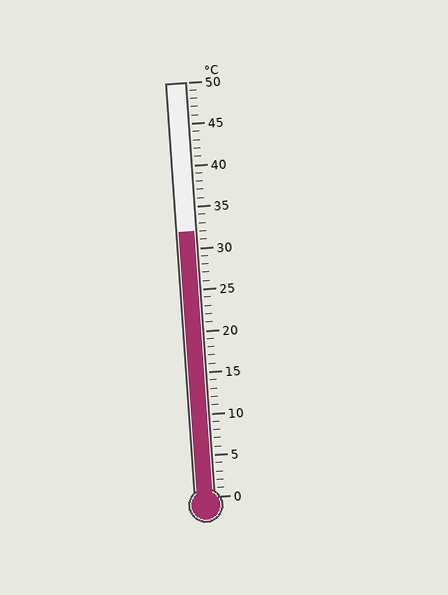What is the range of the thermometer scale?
The thermometer scale ranges from 0°C to 50°C.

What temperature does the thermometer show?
The thermometer shows approximately 32°C.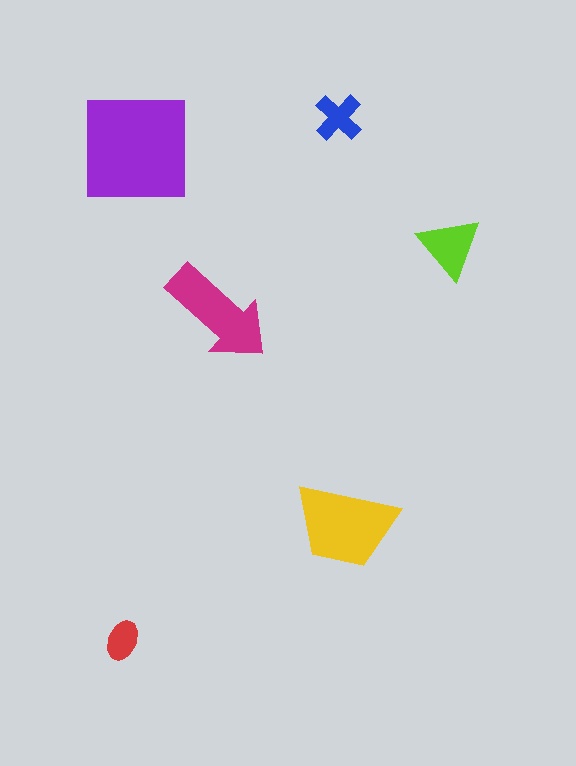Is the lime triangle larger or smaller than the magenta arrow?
Smaller.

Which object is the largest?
The purple square.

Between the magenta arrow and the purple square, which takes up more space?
The purple square.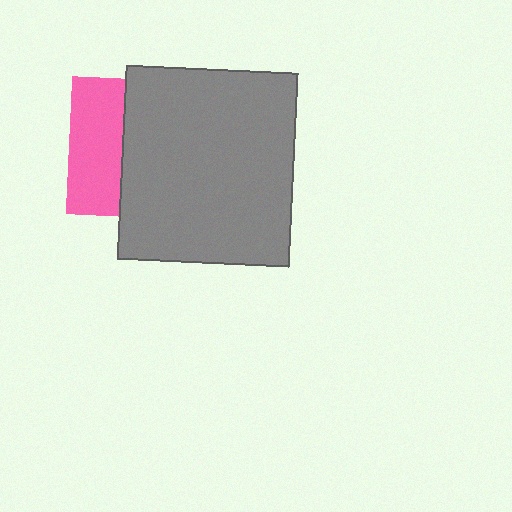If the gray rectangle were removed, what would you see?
You would see the complete pink square.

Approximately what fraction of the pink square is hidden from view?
Roughly 61% of the pink square is hidden behind the gray rectangle.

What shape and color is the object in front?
The object in front is a gray rectangle.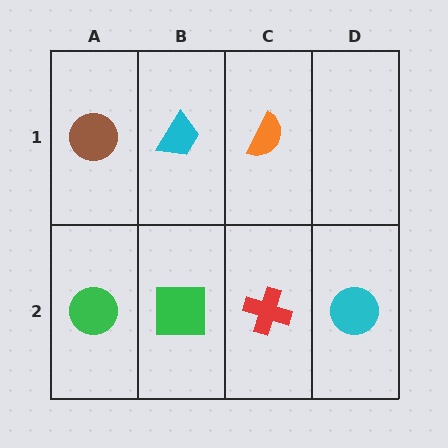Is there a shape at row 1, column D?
No, that cell is empty.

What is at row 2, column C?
A red cross.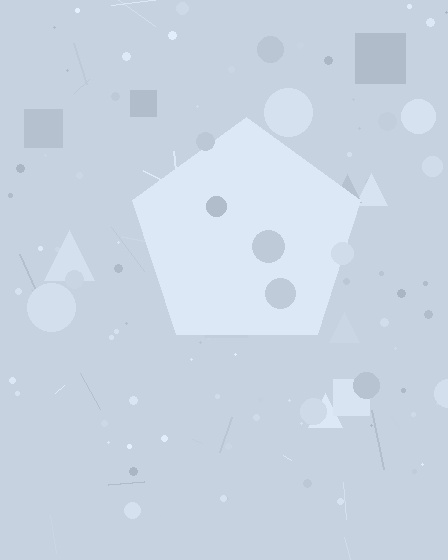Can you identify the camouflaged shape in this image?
The camouflaged shape is a pentagon.